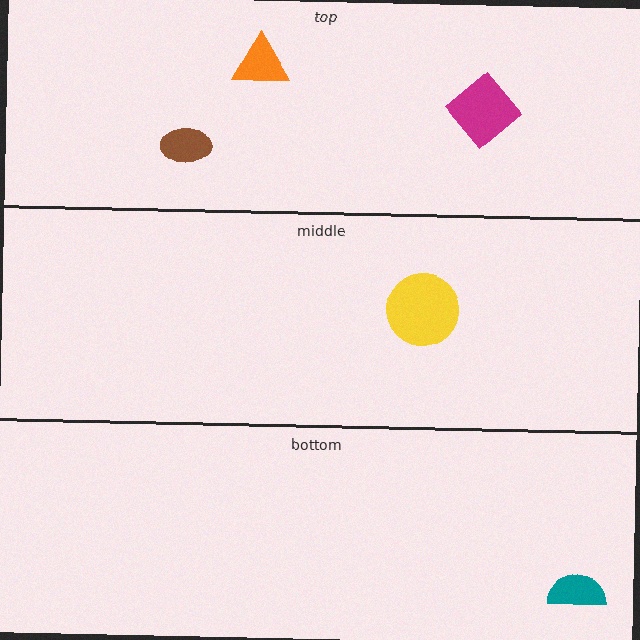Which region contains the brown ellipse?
The top region.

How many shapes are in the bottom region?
1.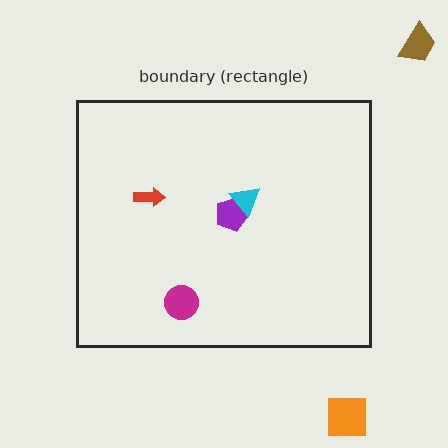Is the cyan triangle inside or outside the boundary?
Inside.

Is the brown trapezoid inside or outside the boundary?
Outside.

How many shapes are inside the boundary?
4 inside, 2 outside.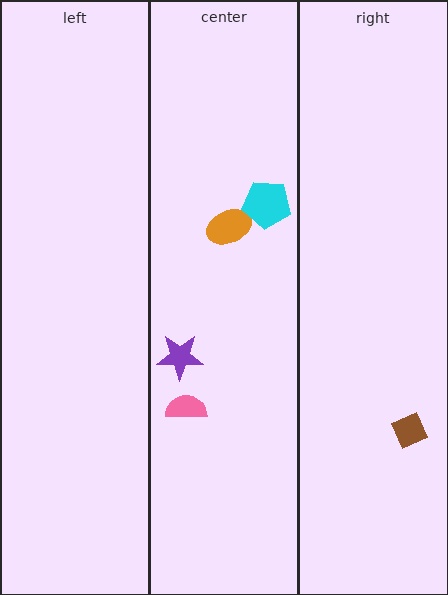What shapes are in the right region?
The brown diamond.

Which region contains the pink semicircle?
The center region.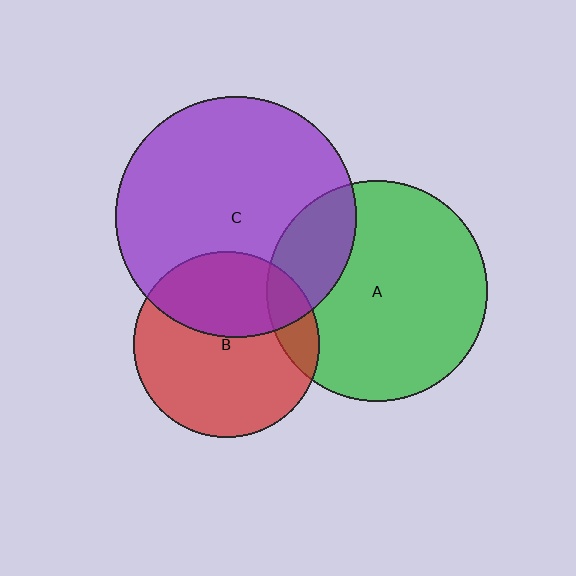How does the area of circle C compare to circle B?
Approximately 1.7 times.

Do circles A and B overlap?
Yes.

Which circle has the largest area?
Circle C (purple).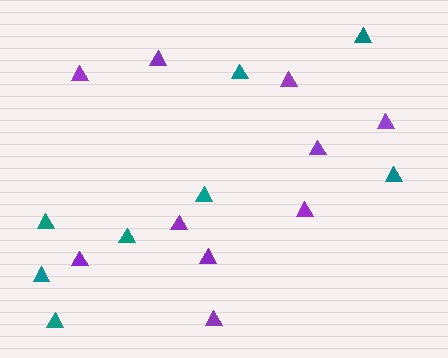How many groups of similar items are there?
There are 2 groups: one group of purple triangles (10) and one group of teal triangles (8).